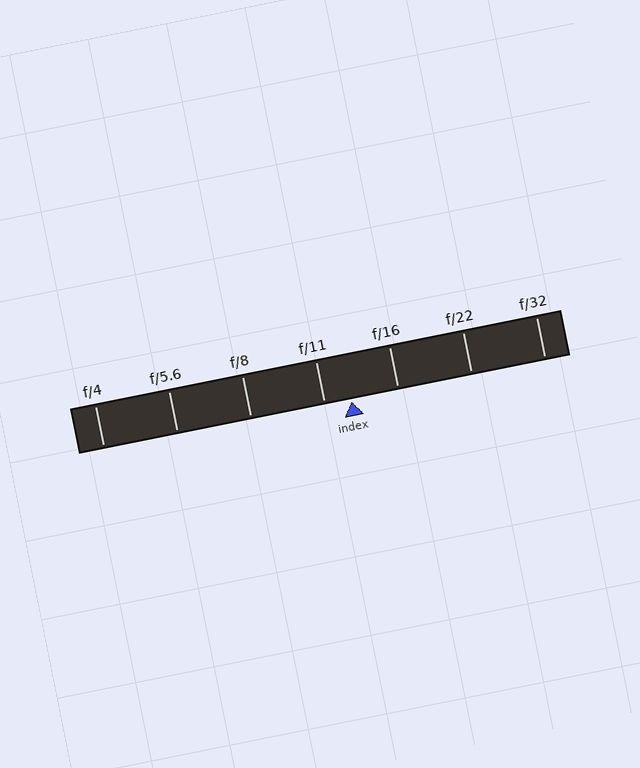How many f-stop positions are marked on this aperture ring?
There are 7 f-stop positions marked.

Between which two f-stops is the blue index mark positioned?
The index mark is between f/11 and f/16.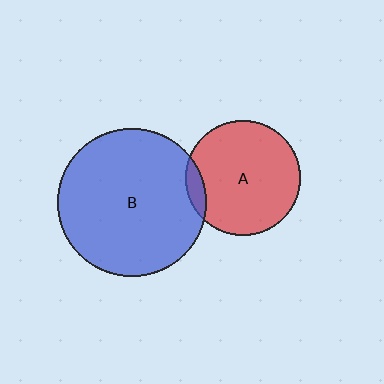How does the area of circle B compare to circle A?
Approximately 1.7 times.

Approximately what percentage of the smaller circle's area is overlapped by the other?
Approximately 10%.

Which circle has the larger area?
Circle B (blue).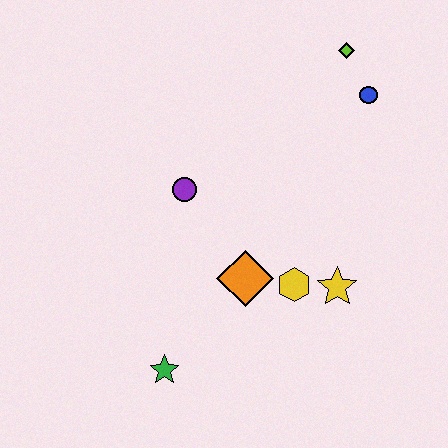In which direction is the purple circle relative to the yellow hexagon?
The purple circle is to the left of the yellow hexagon.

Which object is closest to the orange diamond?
The yellow hexagon is closest to the orange diamond.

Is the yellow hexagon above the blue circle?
No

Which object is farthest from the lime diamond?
The green star is farthest from the lime diamond.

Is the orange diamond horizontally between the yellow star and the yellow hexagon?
No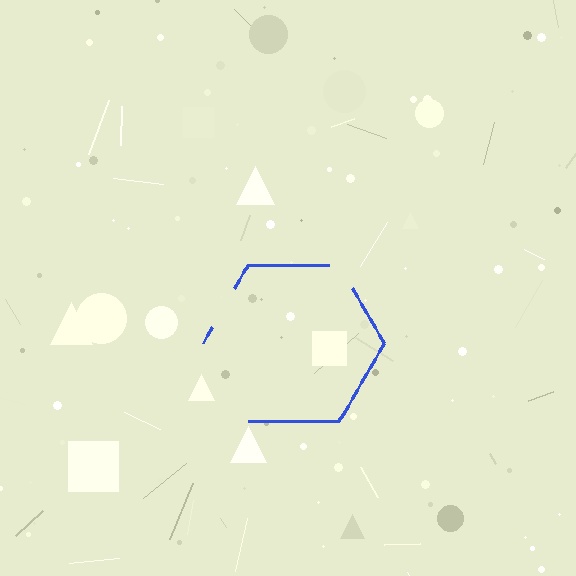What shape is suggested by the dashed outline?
The dashed outline suggests a hexagon.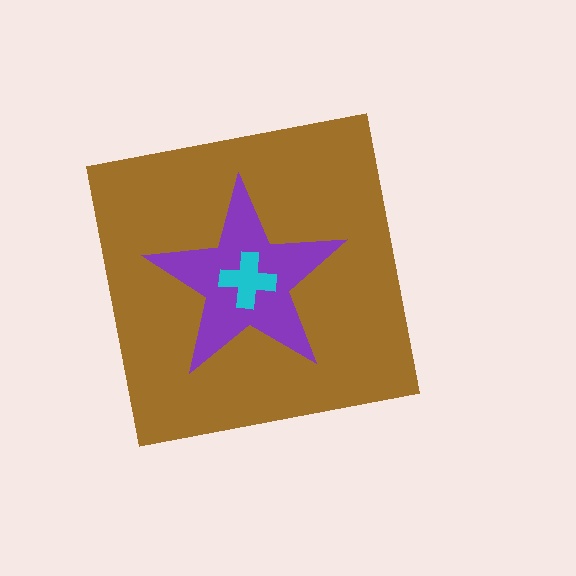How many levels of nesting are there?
3.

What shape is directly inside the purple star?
The cyan cross.